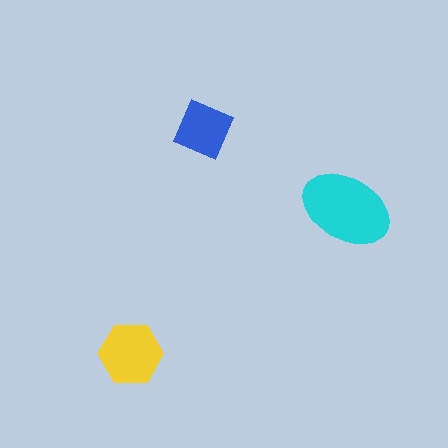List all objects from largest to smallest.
The cyan ellipse, the yellow hexagon, the blue diamond.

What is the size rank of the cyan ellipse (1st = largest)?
1st.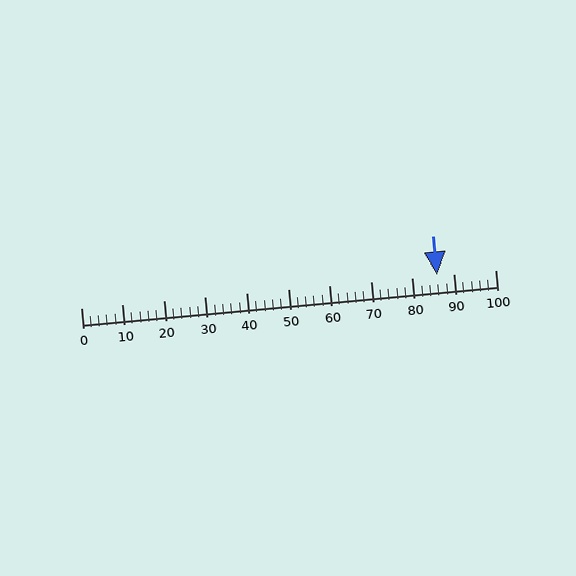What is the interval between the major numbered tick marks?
The major tick marks are spaced 10 units apart.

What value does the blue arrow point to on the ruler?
The blue arrow points to approximately 86.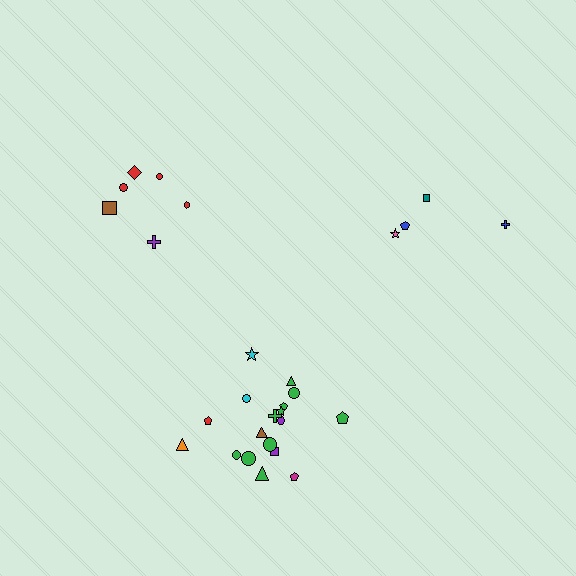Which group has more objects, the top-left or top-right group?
The top-left group.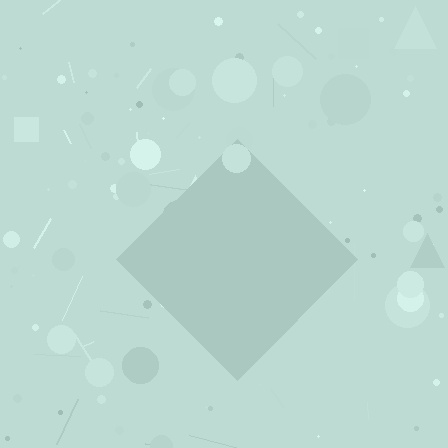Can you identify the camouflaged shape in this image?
The camouflaged shape is a diamond.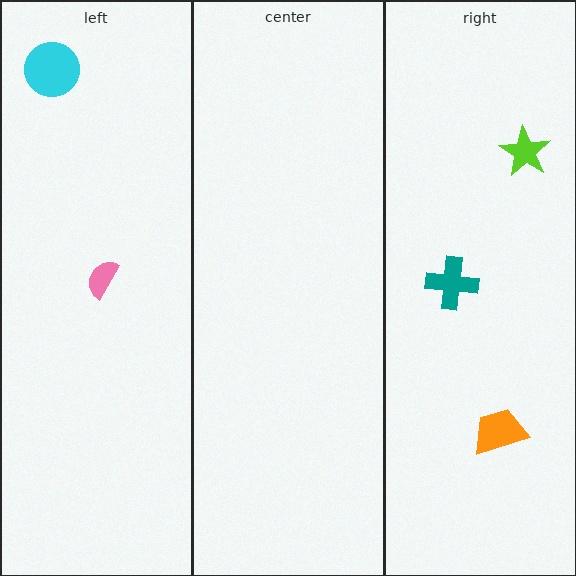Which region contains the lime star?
The right region.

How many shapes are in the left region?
2.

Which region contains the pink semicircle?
The left region.